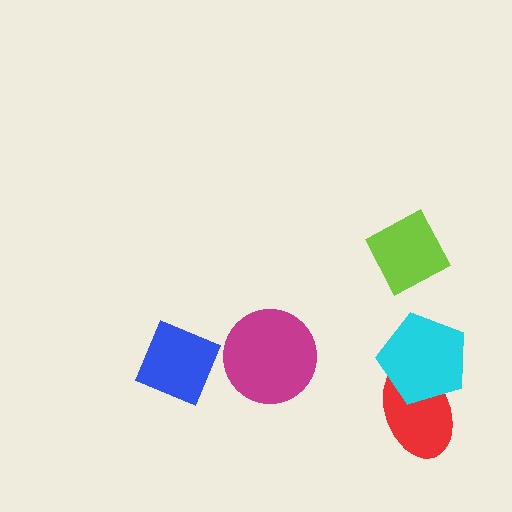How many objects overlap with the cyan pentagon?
1 object overlaps with the cyan pentagon.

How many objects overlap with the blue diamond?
0 objects overlap with the blue diamond.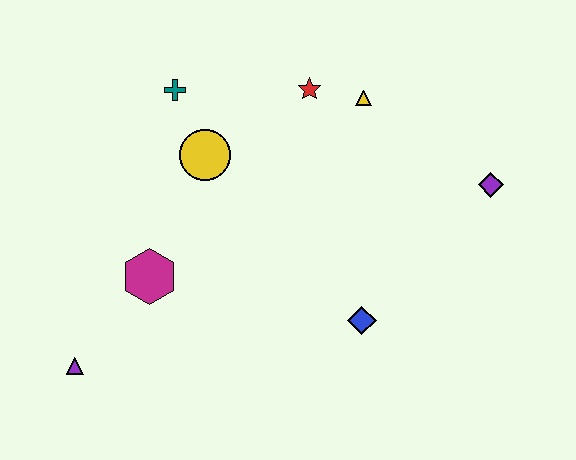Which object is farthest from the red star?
The purple triangle is farthest from the red star.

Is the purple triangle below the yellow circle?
Yes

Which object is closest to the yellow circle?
The teal cross is closest to the yellow circle.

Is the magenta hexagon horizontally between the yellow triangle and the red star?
No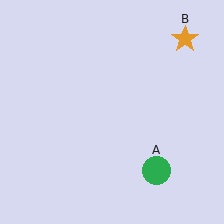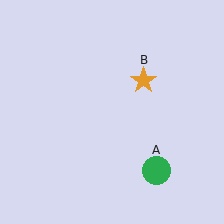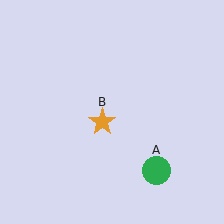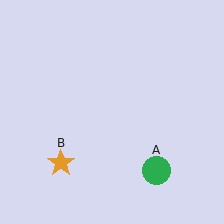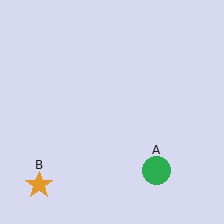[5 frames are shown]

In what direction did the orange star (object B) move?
The orange star (object B) moved down and to the left.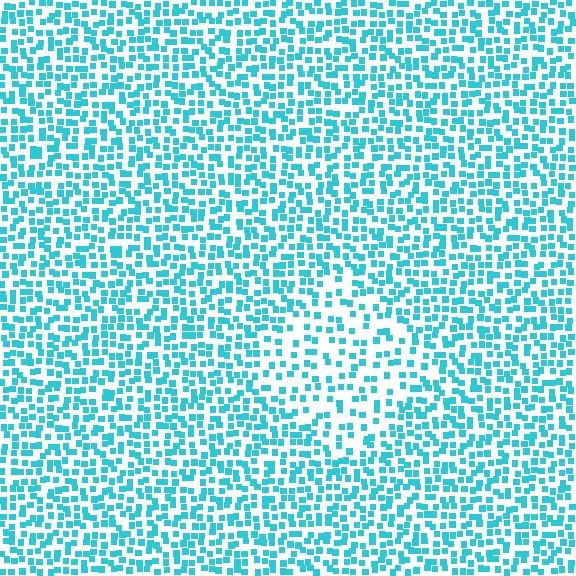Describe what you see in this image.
The image contains small cyan elements arranged at two different densities. A diamond-shaped region is visible where the elements are less densely packed than the surrounding area.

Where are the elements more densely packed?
The elements are more densely packed outside the diamond boundary.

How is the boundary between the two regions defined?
The boundary is defined by a change in element density (approximately 1.8x ratio). All elements are the same color, size, and shape.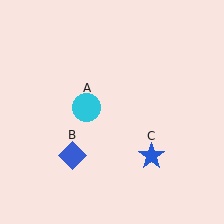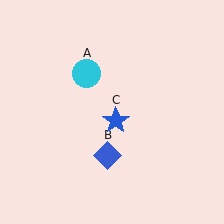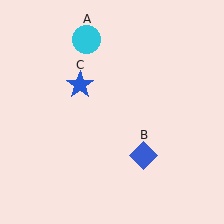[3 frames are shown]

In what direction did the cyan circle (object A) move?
The cyan circle (object A) moved up.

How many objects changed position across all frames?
3 objects changed position: cyan circle (object A), blue diamond (object B), blue star (object C).